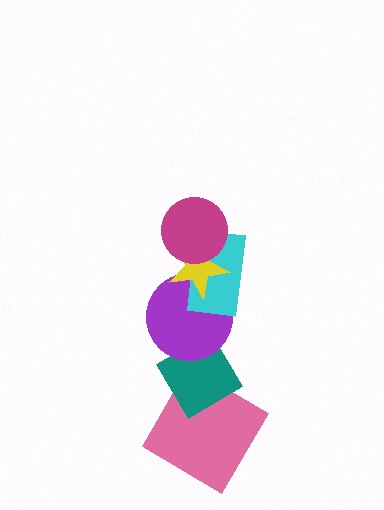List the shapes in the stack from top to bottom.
From top to bottom: the magenta circle, the yellow star, the cyan rectangle, the purple circle, the teal diamond, the pink diamond.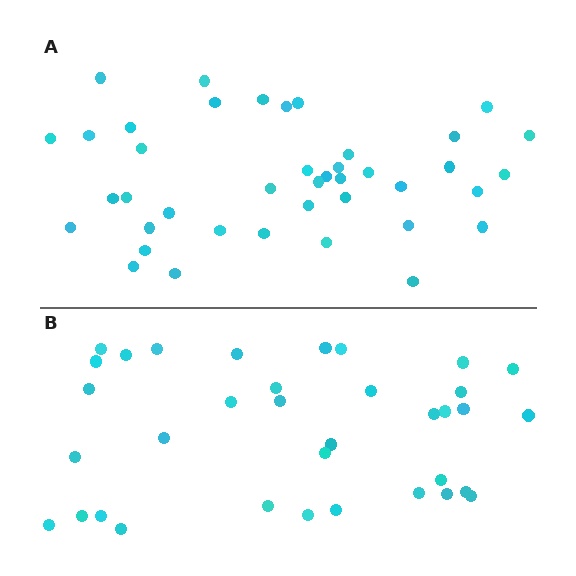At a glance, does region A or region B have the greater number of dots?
Region A (the top region) has more dots.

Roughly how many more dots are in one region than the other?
Region A has about 6 more dots than region B.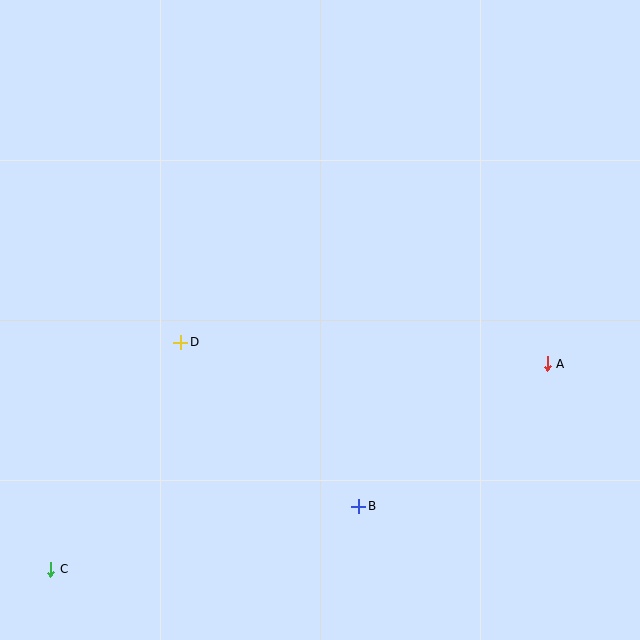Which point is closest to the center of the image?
Point D at (181, 342) is closest to the center.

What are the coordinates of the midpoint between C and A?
The midpoint between C and A is at (299, 467).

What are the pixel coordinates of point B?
Point B is at (359, 506).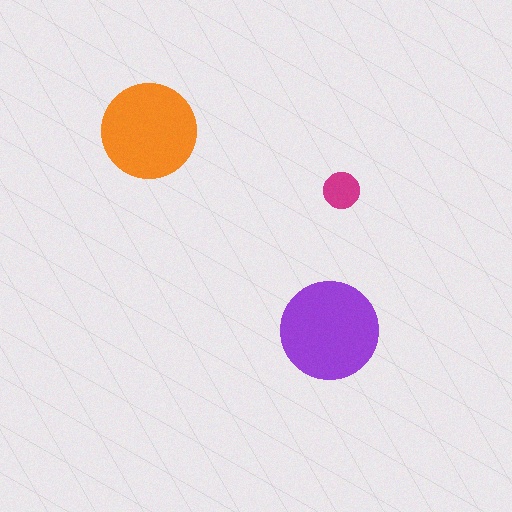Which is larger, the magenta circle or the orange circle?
The orange one.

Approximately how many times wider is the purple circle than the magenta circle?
About 2.5 times wider.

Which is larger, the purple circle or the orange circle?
The purple one.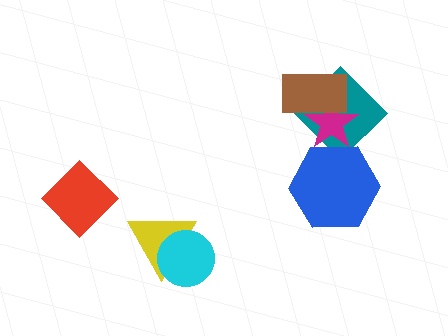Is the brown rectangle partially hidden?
No, no other shape covers it.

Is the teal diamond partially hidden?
Yes, it is partially covered by another shape.